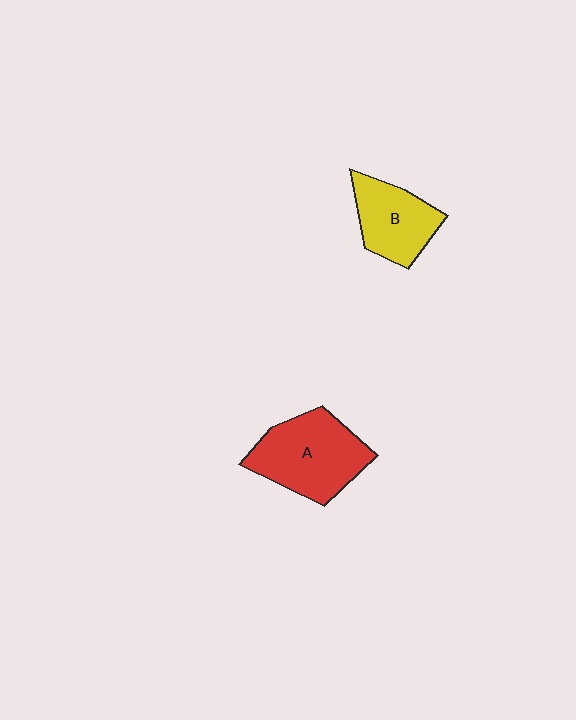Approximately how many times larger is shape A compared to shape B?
Approximately 1.4 times.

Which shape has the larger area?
Shape A (red).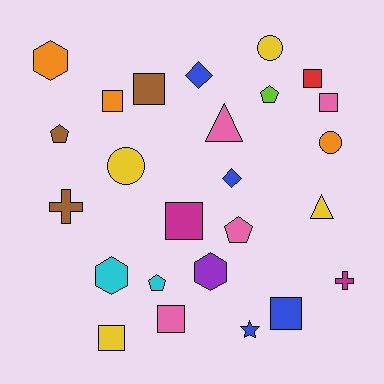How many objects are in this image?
There are 25 objects.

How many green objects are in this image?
There are no green objects.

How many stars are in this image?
There is 1 star.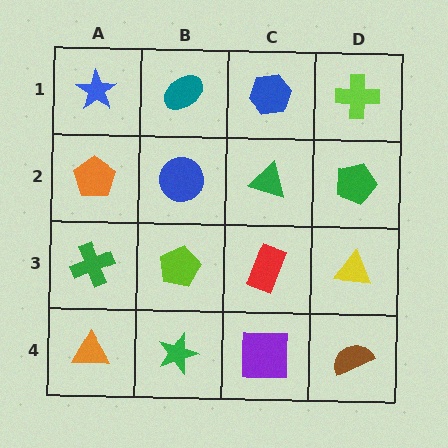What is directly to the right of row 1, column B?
A blue hexagon.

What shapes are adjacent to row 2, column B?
A teal ellipse (row 1, column B), a lime pentagon (row 3, column B), an orange pentagon (row 2, column A), a green triangle (row 2, column C).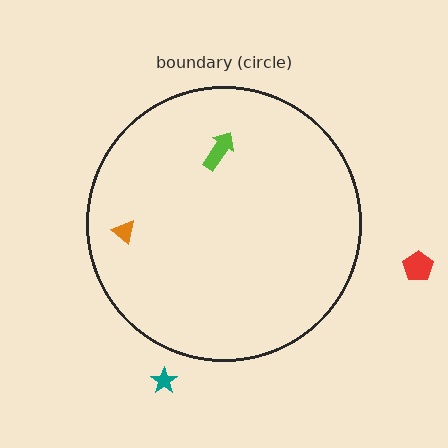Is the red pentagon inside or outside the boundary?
Outside.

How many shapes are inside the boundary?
2 inside, 2 outside.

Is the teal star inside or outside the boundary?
Outside.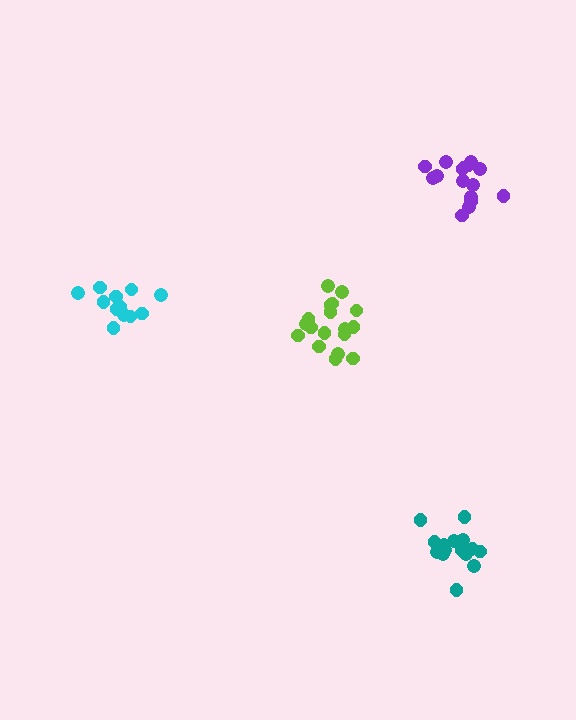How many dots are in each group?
Group 1: 18 dots, Group 2: 12 dots, Group 3: 17 dots, Group 4: 16 dots (63 total).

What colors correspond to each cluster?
The clusters are colored: lime, cyan, teal, purple.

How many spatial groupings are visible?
There are 4 spatial groupings.